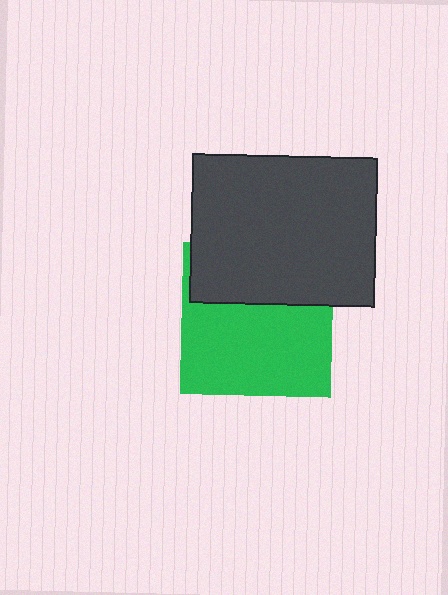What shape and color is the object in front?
The object in front is a dark gray rectangle.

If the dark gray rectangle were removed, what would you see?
You would see the complete green square.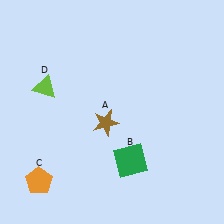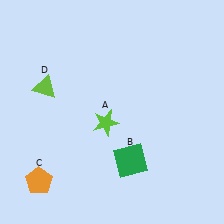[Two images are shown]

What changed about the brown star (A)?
In Image 1, A is brown. In Image 2, it changed to lime.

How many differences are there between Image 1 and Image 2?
There is 1 difference between the two images.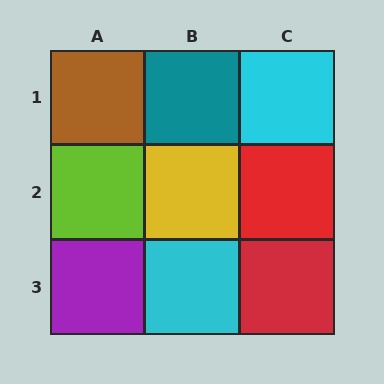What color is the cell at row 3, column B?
Cyan.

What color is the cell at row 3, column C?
Red.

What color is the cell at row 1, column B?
Teal.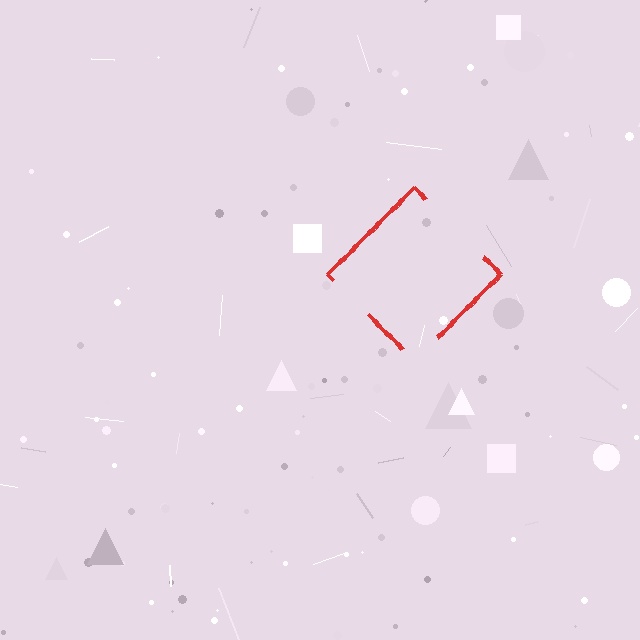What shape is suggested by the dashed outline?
The dashed outline suggests a diamond.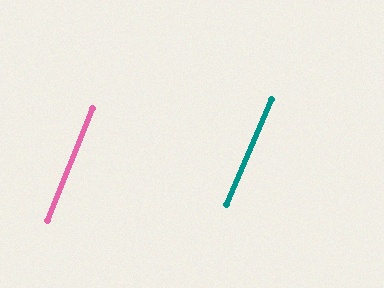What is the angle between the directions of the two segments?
Approximately 1 degree.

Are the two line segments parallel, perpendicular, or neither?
Parallel — their directions differ by only 1.5°.